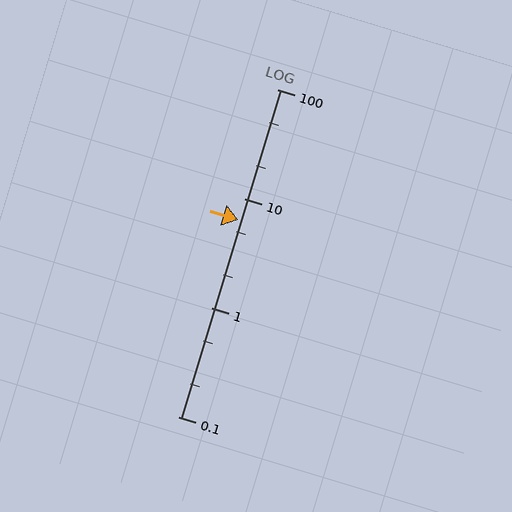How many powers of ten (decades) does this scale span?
The scale spans 3 decades, from 0.1 to 100.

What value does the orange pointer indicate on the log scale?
The pointer indicates approximately 6.3.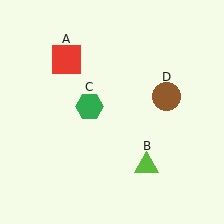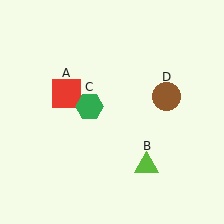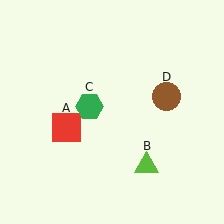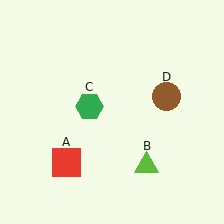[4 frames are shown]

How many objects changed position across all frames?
1 object changed position: red square (object A).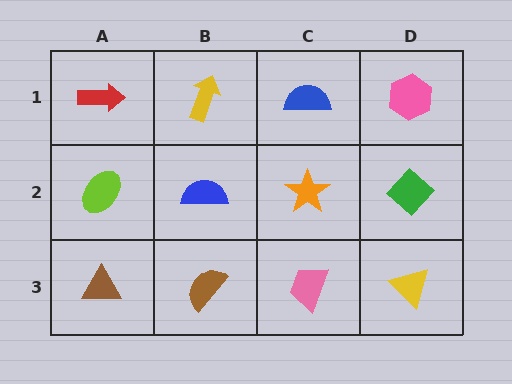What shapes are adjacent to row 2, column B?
A yellow arrow (row 1, column B), a brown semicircle (row 3, column B), a lime ellipse (row 2, column A), an orange star (row 2, column C).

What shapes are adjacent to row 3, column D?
A green diamond (row 2, column D), a pink trapezoid (row 3, column C).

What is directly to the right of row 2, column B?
An orange star.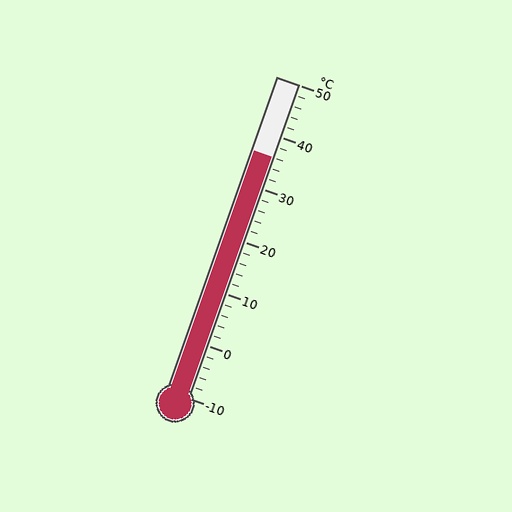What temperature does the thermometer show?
The thermometer shows approximately 36°C.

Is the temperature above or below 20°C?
The temperature is above 20°C.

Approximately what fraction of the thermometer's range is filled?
The thermometer is filled to approximately 75% of its range.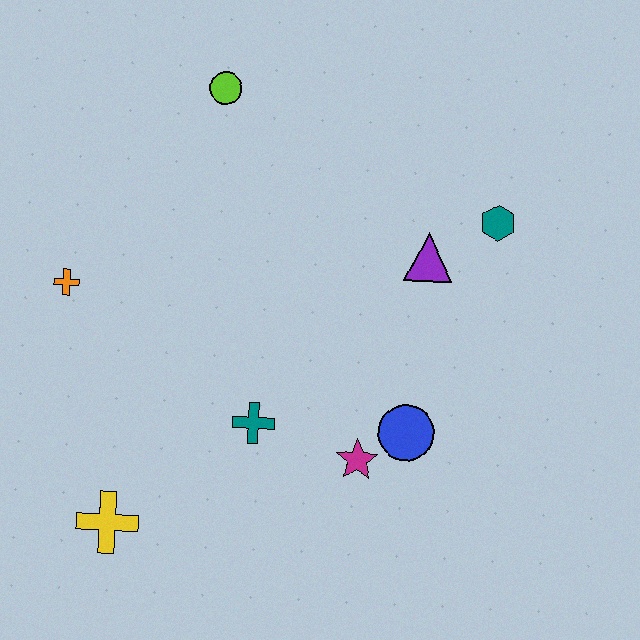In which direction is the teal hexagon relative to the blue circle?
The teal hexagon is above the blue circle.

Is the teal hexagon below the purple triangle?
No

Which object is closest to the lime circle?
The orange cross is closest to the lime circle.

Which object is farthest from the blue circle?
The lime circle is farthest from the blue circle.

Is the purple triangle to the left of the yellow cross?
No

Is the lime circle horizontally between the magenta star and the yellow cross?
Yes